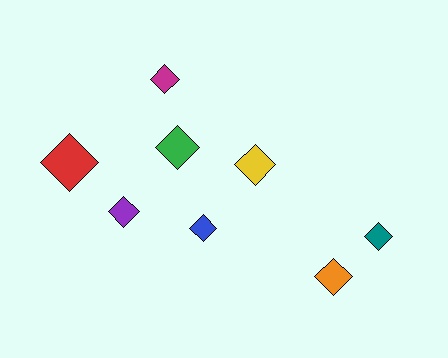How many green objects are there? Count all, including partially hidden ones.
There is 1 green object.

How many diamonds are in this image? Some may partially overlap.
There are 8 diamonds.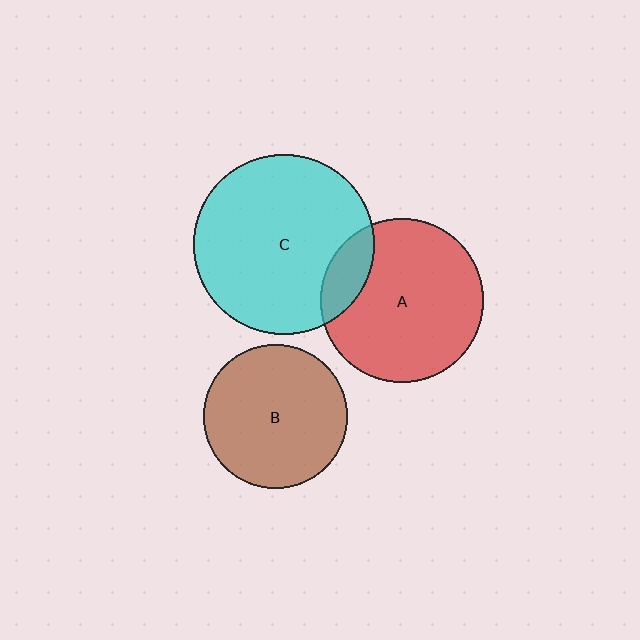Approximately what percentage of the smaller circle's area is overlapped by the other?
Approximately 15%.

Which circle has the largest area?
Circle C (cyan).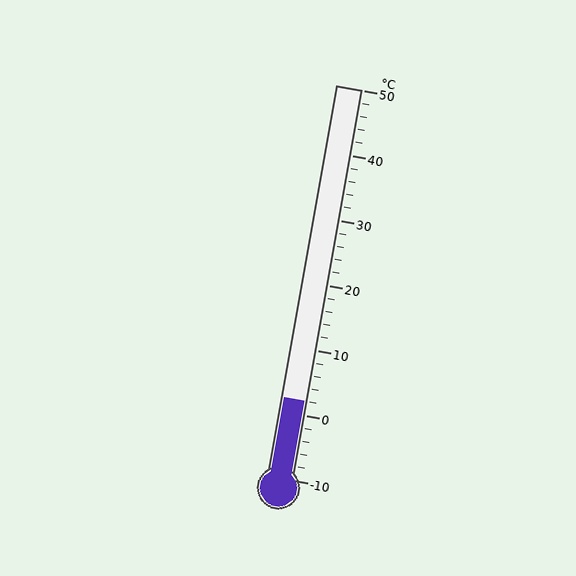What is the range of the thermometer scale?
The thermometer scale ranges from -10°C to 50°C.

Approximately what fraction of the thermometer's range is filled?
The thermometer is filled to approximately 20% of its range.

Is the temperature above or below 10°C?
The temperature is below 10°C.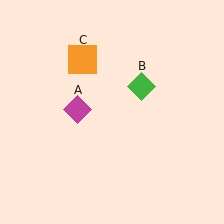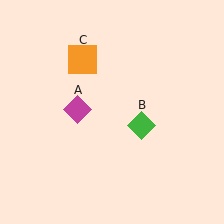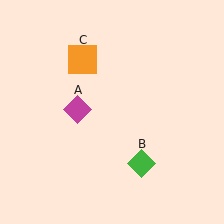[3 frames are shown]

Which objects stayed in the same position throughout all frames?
Magenta diamond (object A) and orange square (object C) remained stationary.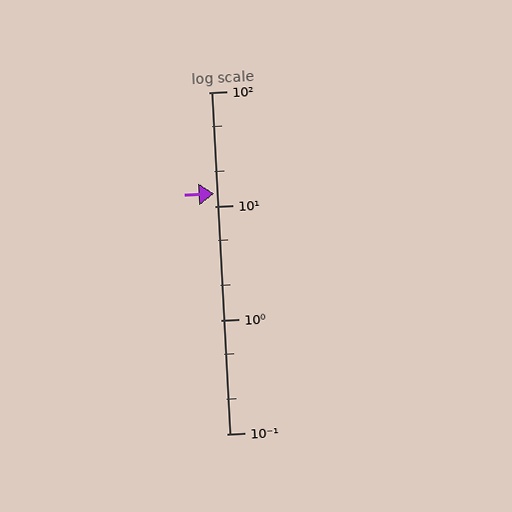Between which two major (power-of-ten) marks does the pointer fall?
The pointer is between 10 and 100.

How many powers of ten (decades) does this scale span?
The scale spans 3 decades, from 0.1 to 100.